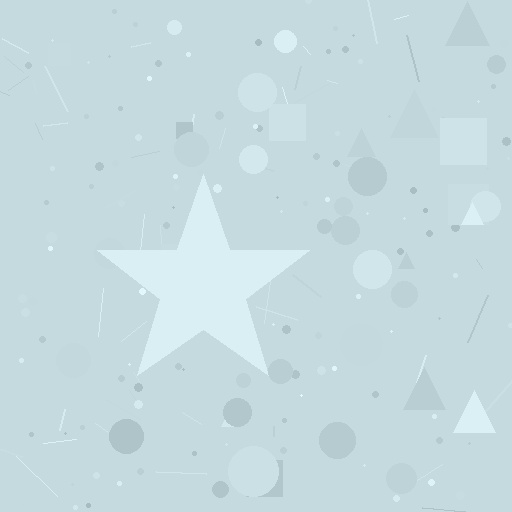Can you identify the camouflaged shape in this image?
The camouflaged shape is a star.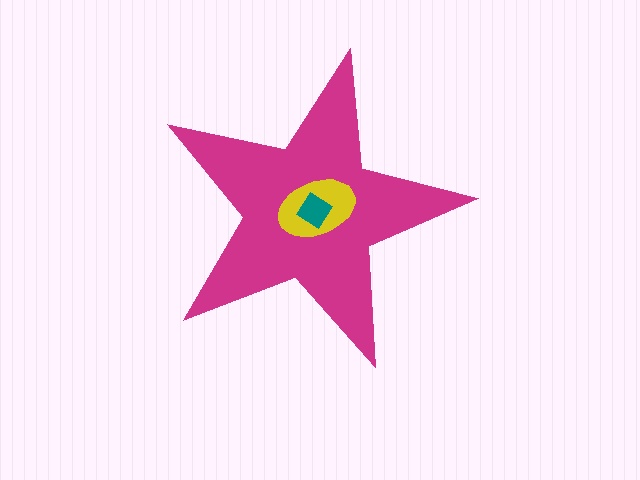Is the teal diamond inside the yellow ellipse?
Yes.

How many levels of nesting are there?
3.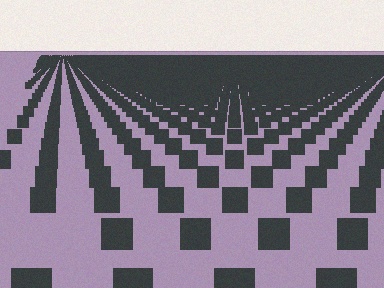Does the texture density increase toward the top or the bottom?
Density increases toward the top.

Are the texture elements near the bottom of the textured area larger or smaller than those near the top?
Larger. Near the bottom, elements are closer to the viewer and appear at a bigger on-screen size.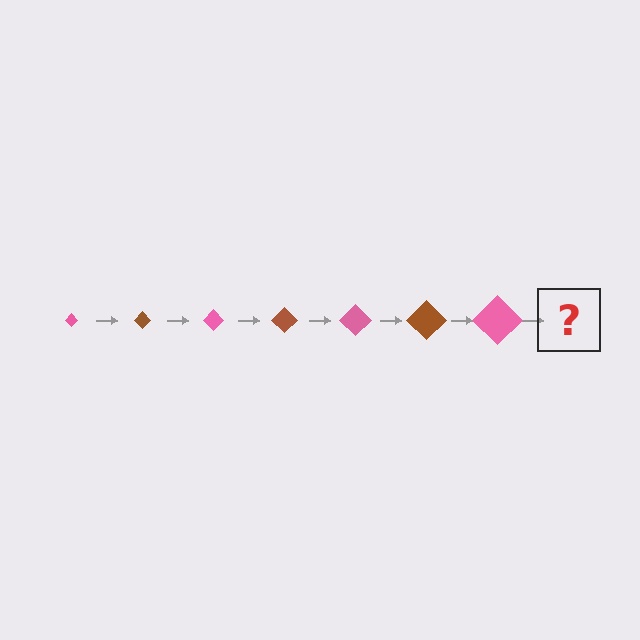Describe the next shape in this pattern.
It should be a brown diamond, larger than the previous one.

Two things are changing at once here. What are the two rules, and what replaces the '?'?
The two rules are that the diamond grows larger each step and the color cycles through pink and brown. The '?' should be a brown diamond, larger than the previous one.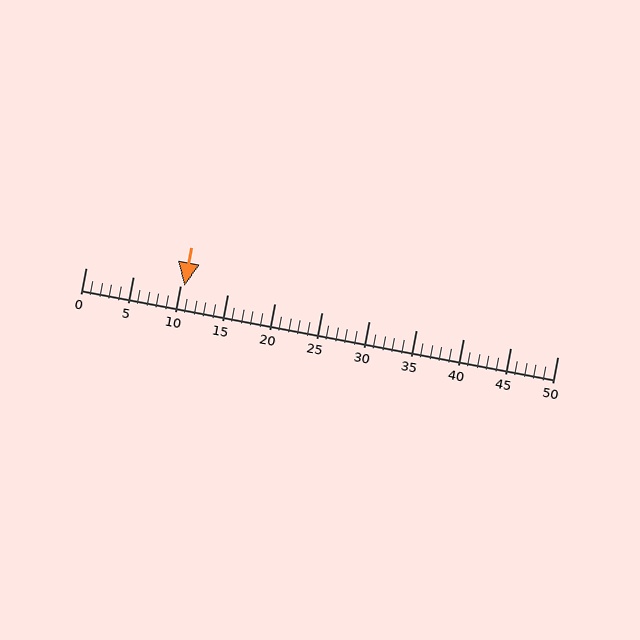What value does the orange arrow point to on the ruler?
The orange arrow points to approximately 10.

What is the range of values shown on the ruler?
The ruler shows values from 0 to 50.